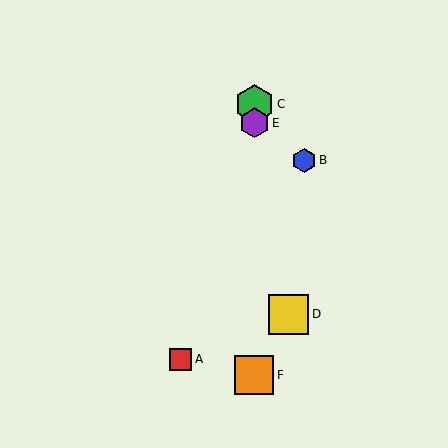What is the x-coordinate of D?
Object D is at x≈289.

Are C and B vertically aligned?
No, C is at x≈254 and B is at x≈304.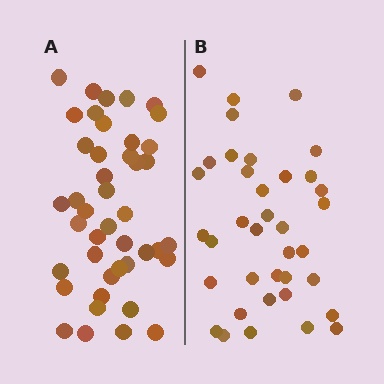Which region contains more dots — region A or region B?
Region A (the left region) has more dots.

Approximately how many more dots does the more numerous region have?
Region A has about 6 more dots than region B.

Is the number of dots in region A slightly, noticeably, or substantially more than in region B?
Region A has only slightly more — the two regions are fairly close. The ratio is roughly 1.2 to 1.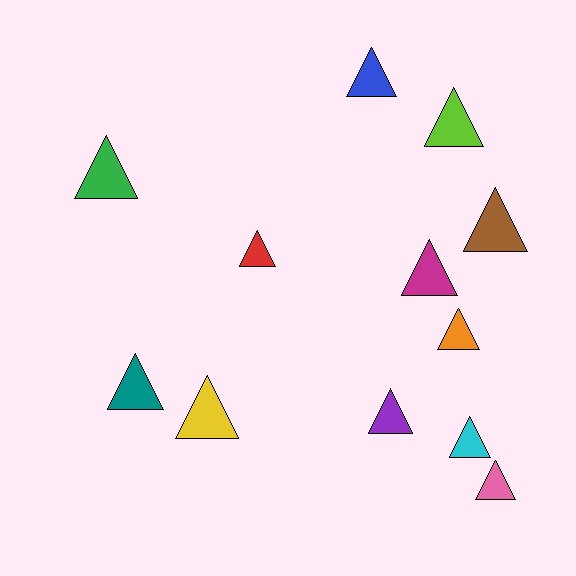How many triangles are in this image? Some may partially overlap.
There are 12 triangles.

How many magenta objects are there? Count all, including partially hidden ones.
There is 1 magenta object.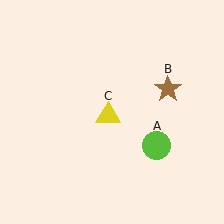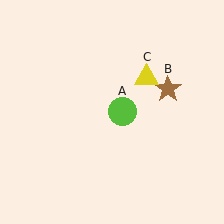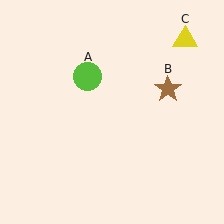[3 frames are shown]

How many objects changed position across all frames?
2 objects changed position: lime circle (object A), yellow triangle (object C).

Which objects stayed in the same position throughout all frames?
Brown star (object B) remained stationary.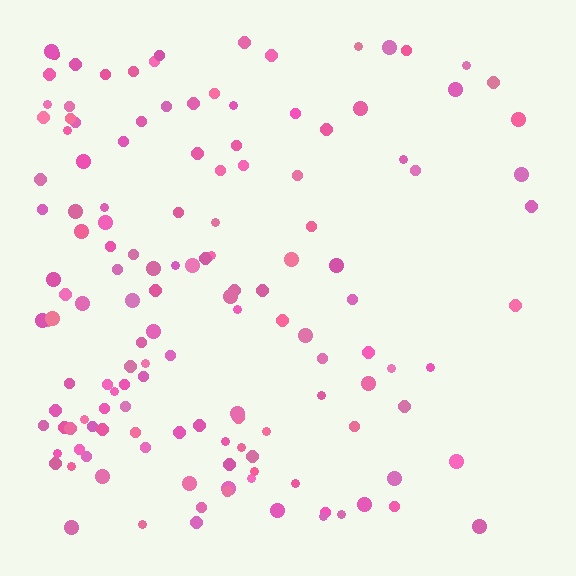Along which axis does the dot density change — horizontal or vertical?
Horizontal.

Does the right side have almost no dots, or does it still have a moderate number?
Still a moderate number, just noticeably fewer than the left.